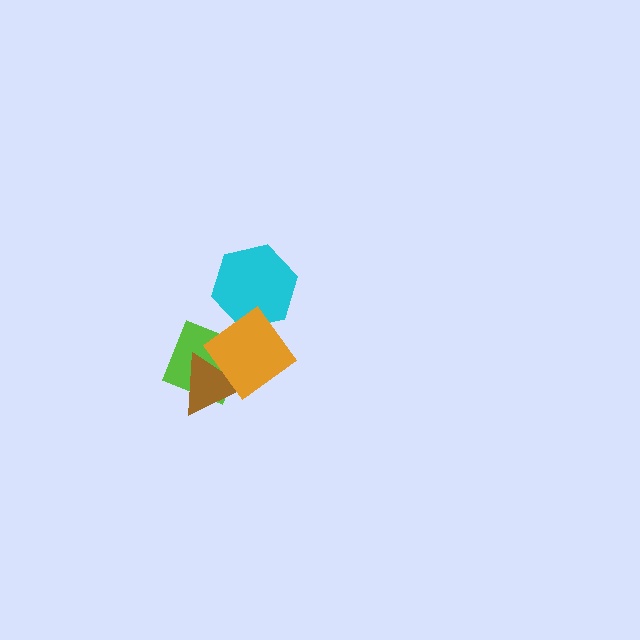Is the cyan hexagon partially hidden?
Yes, it is partially covered by another shape.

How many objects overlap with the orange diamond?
3 objects overlap with the orange diamond.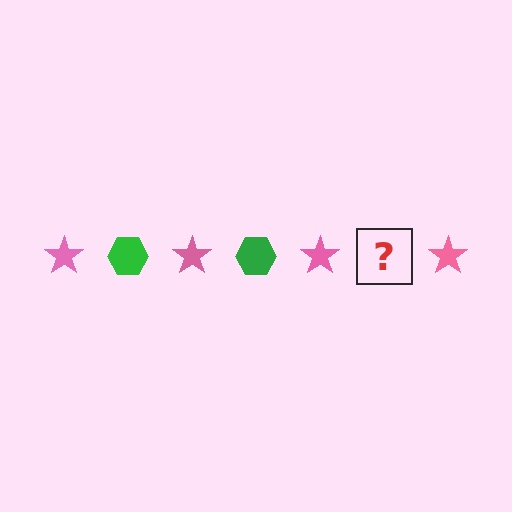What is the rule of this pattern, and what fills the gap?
The rule is that the pattern alternates between pink star and green hexagon. The gap should be filled with a green hexagon.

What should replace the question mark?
The question mark should be replaced with a green hexagon.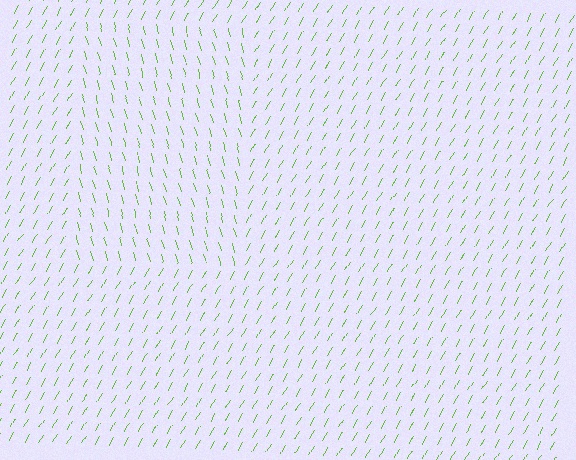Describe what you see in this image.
The image is filled with small lime line segments. A rectangle region in the image has lines oriented differently from the surrounding lines, creating a visible texture boundary.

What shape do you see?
I see a rectangle.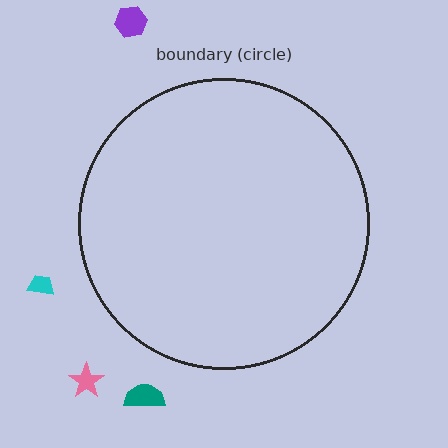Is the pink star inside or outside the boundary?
Outside.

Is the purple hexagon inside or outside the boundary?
Outside.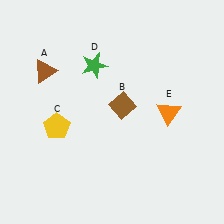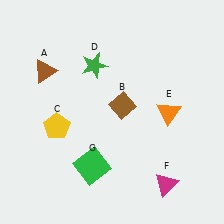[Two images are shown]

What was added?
A magenta triangle (F), a green square (G) were added in Image 2.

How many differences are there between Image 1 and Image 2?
There are 2 differences between the two images.